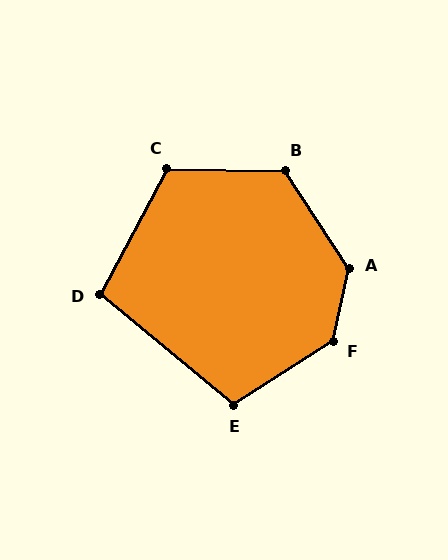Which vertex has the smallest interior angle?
D, at approximately 101 degrees.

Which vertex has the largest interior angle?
A, at approximately 135 degrees.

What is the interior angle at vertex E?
Approximately 108 degrees (obtuse).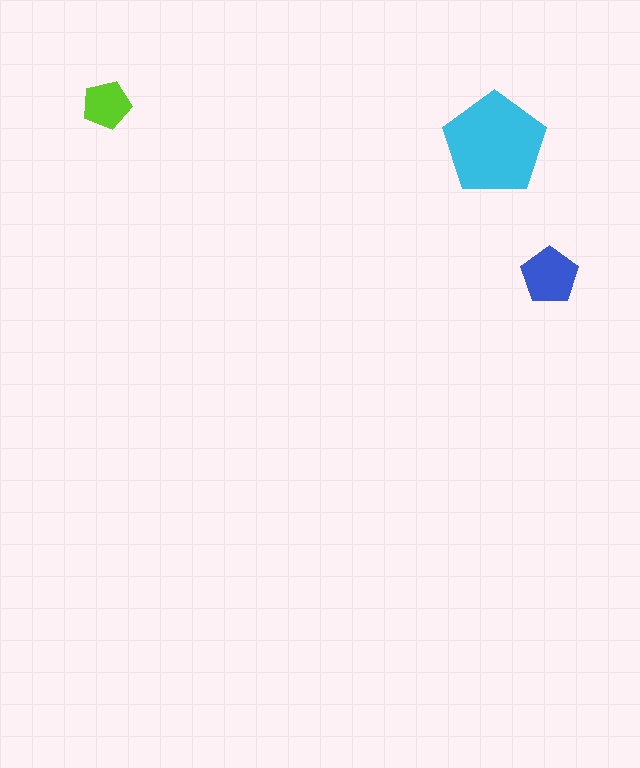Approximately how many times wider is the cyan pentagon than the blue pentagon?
About 2 times wider.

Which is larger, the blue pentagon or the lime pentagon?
The blue one.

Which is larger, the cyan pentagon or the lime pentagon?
The cyan one.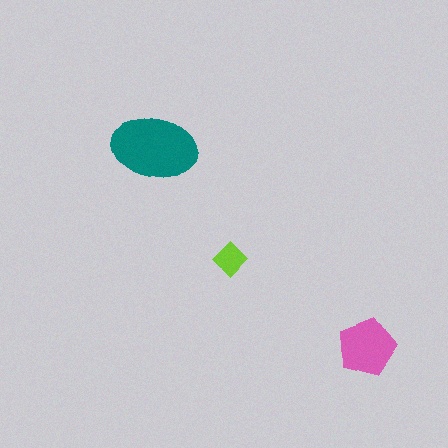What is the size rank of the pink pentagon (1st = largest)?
2nd.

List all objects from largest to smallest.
The teal ellipse, the pink pentagon, the lime diamond.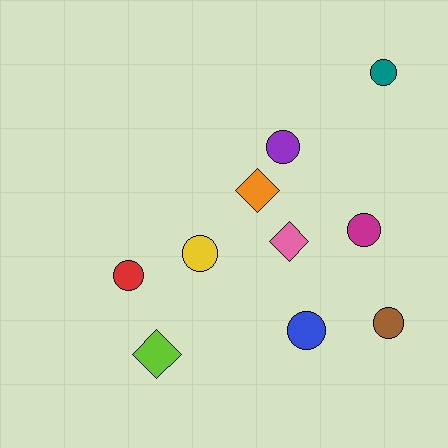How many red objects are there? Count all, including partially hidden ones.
There is 1 red object.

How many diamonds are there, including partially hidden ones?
There are 3 diamonds.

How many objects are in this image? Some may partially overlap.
There are 10 objects.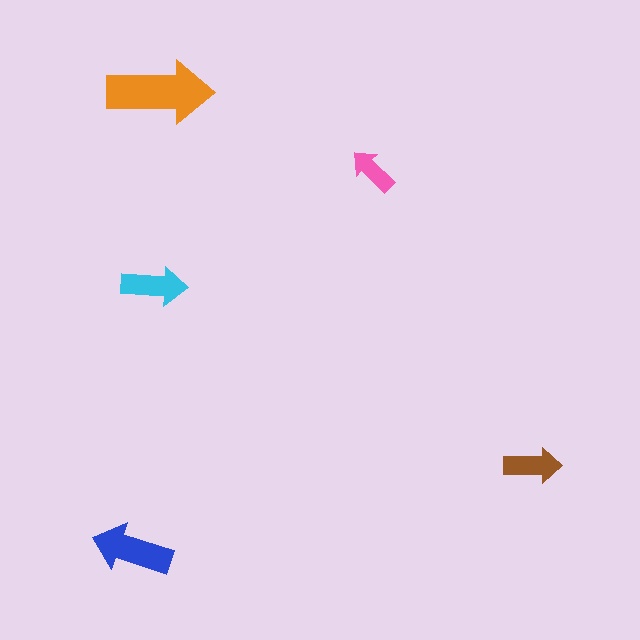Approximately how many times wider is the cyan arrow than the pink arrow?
About 1.5 times wider.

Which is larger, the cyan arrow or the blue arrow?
The blue one.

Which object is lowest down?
The blue arrow is bottommost.